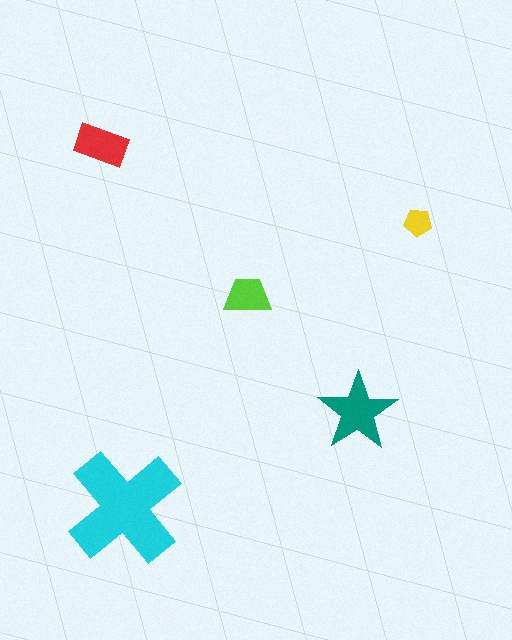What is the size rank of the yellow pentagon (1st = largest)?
5th.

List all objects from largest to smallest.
The cyan cross, the teal star, the red rectangle, the lime trapezoid, the yellow pentagon.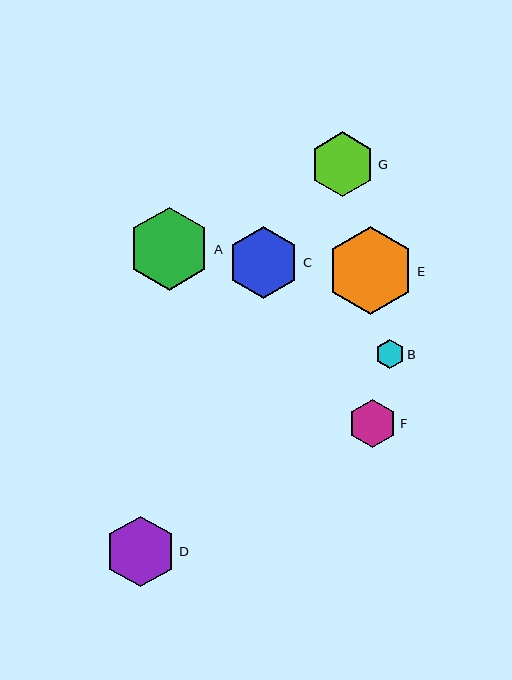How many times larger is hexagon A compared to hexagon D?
Hexagon A is approximately 1.2 times the size of hexagon D.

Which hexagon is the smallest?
Hexagon B is the smallest with a size of approximately 29 pixels.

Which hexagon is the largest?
Hexagon E is the largest with a size of approximately 88 pixels.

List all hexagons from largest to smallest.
From largest to smallest: E, A, C, D, G, F, B.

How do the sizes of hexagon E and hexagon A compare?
Hexagon E and hexagon A are approximately the same size.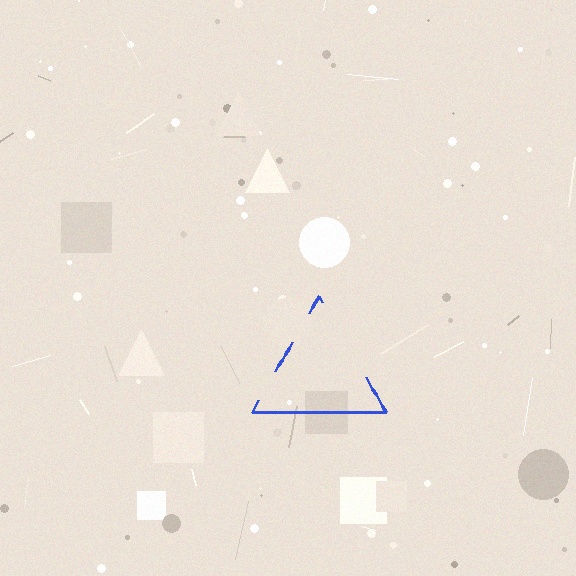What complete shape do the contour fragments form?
The contour fragments form a triangle.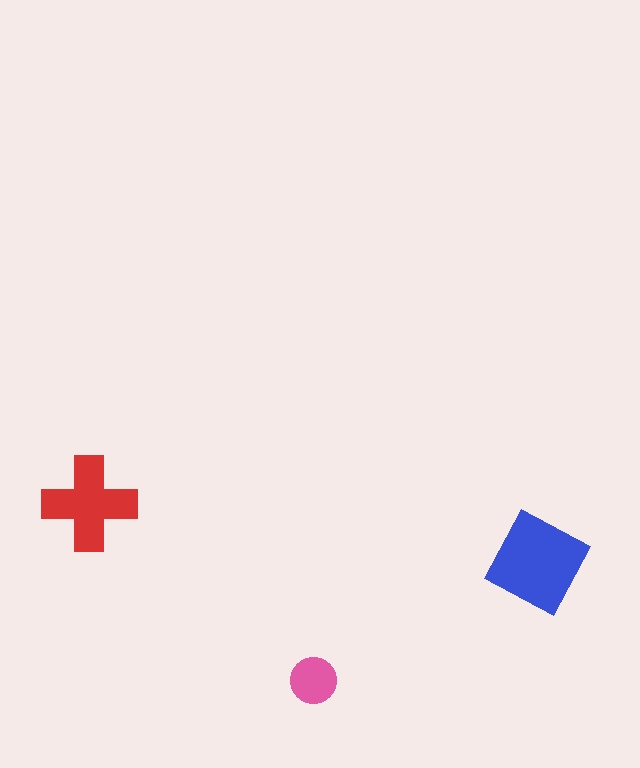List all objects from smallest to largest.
The pink circle, the red cross, the blue square.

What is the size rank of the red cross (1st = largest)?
2nd.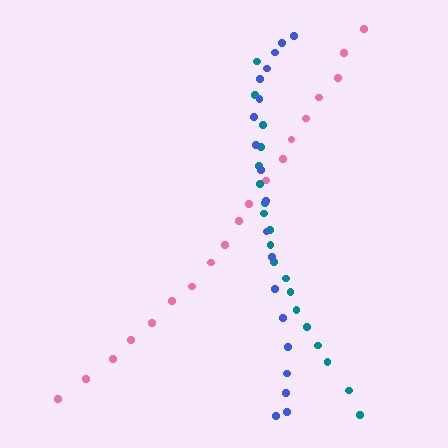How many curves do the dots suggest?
There are 3 distinct paths.